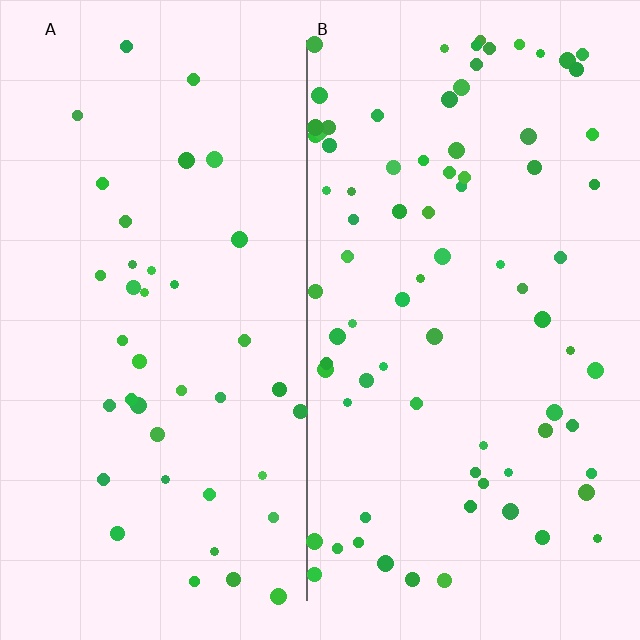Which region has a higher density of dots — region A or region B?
B (the right).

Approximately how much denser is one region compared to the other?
Approximately 2.1× — region B over region A.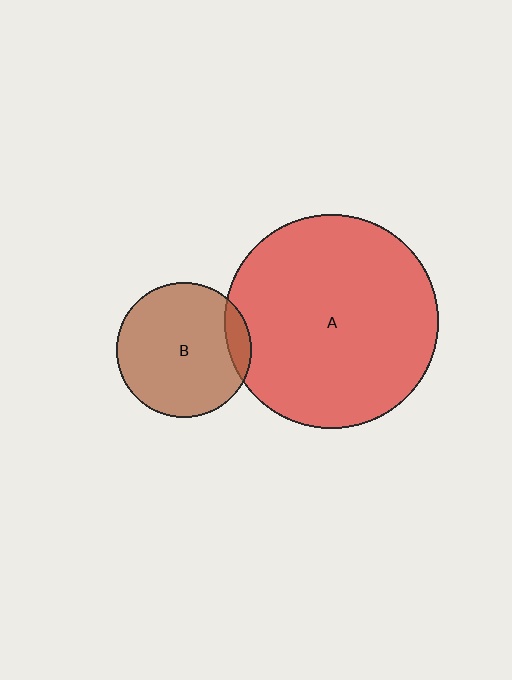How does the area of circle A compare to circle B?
Approximately 2.5 times.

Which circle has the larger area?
Circle A (red).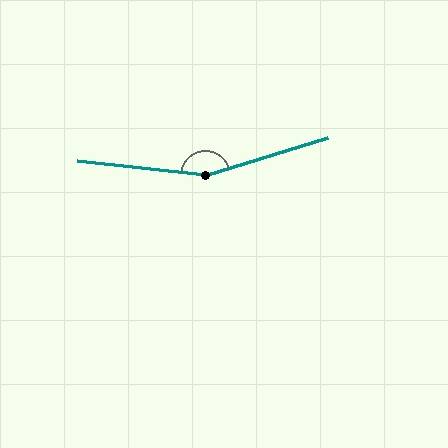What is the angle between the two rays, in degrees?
Approximately 157 degrees.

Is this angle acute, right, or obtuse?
It is obtuse.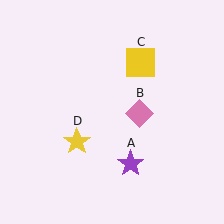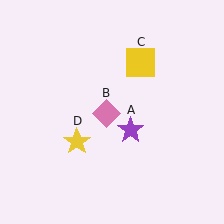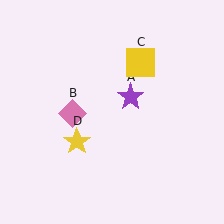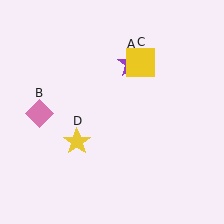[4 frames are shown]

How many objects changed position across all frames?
2 objects changed position: purple star (object A), pink diamond (object B).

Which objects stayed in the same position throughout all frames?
Yellow square (object C) and yellow star (object D) remained stationary.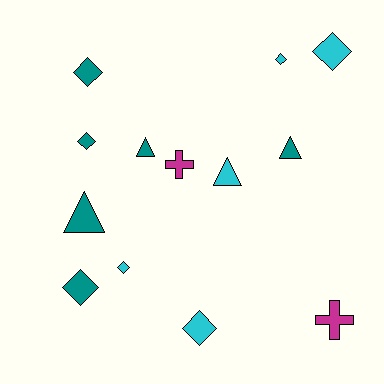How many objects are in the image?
There are 13 objects.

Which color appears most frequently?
Teal, with 6 objects.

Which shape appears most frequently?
Diamond, with 7 objects.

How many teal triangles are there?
There are 3 teal triangles.